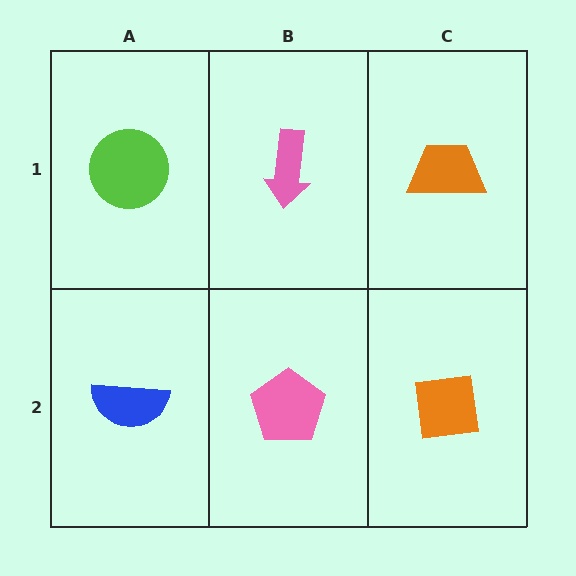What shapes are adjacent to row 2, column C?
An orange trapezoid (row 1, column C), a pink pentagon (row 2, column B).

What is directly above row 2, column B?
A pink arrow.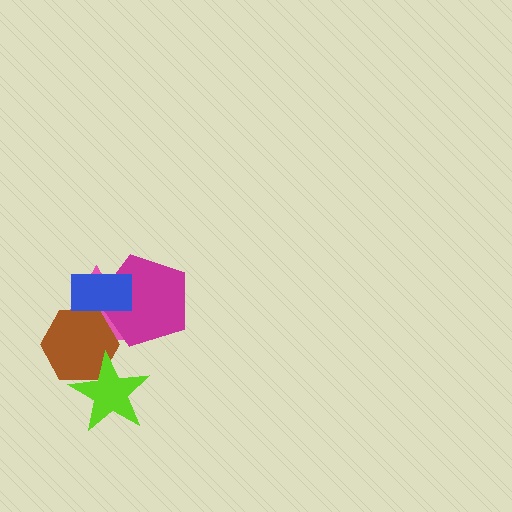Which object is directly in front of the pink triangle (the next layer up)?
The brown hexagon is directly in front of the pink triangle.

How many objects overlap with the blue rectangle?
3 objects overlap with the blue rectangle.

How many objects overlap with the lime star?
2 objects overlap with the lime star.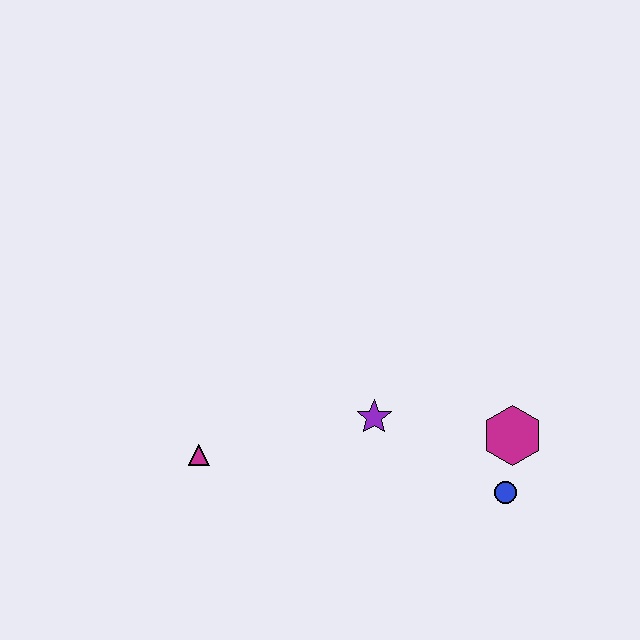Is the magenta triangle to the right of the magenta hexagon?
No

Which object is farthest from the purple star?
The magenta triangle is farthest from the purple star.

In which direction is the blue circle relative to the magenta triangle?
The blue circle is to the right of the magenta triangle.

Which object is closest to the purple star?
The magenta hexagon is closest to the purple star.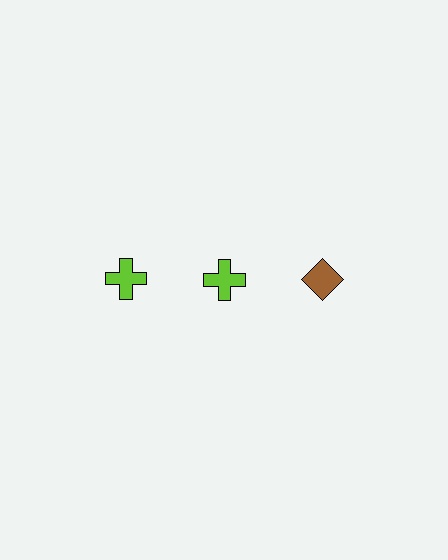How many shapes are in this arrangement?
There are 3 shapes arranged in a grid pattern.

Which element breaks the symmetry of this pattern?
The brown diamond in the top row, center column breaks the symmetry. All other shapes are lime crosses.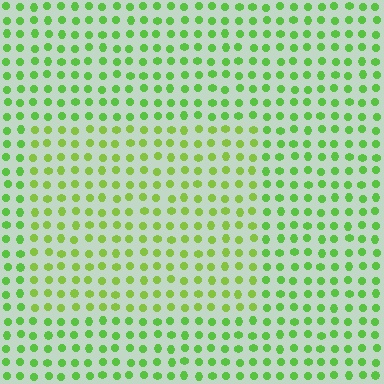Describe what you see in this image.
The image is filled with small lime elements in a uniform arrangement. A rectangle-shaped region is visible where the elements are tinted to a slightly different hue, forming a subtle color boundary.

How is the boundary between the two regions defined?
The boundary is defined purely by a slight shift in hue (about 21 degrees). Spacing, size, and orientation are identical on both sides.